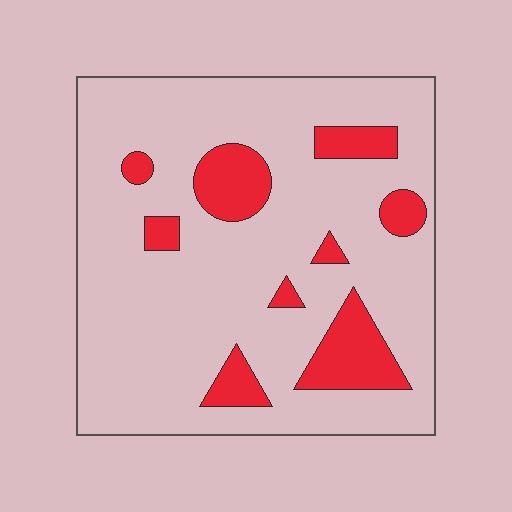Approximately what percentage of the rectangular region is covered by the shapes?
Approximately 15%.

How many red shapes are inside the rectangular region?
9.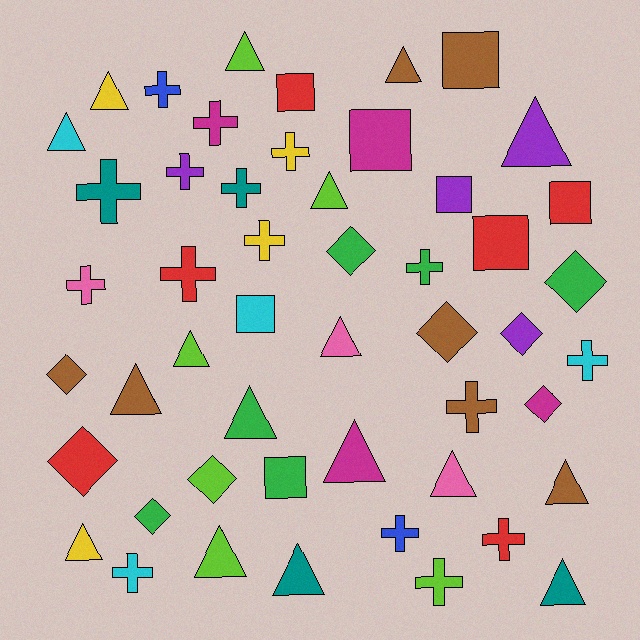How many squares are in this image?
There are 8 squares.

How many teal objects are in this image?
There are 4 teal objects.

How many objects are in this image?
There are 50 objects.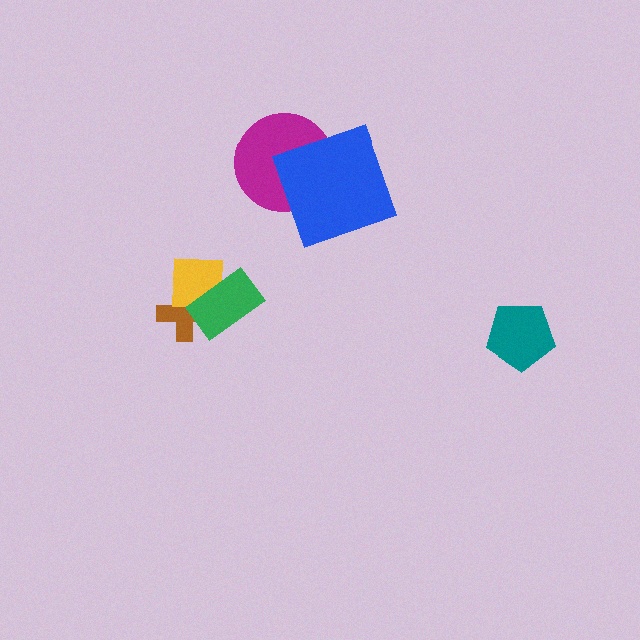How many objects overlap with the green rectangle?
2 objects overlap with the green rectangle.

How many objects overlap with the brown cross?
2 objects overlap with the brown cross.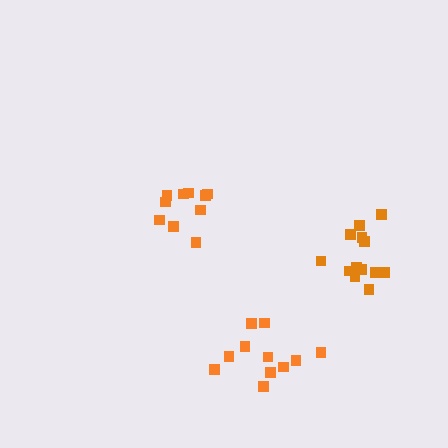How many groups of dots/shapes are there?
There are 3 groups.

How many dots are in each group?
Group 1: 10 dots, Group 2: 13 dots, Group 3: 11 dots (34 total).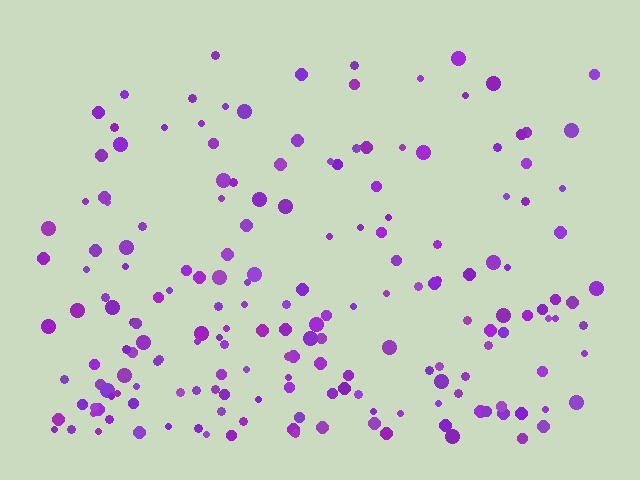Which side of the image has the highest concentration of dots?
The bottom.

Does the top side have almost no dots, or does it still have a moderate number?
Still a moderate number, just noticeably fewer than the bottom.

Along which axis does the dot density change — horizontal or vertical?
Vertical.